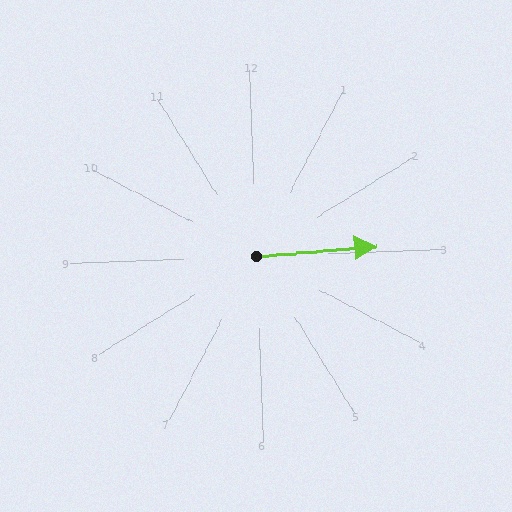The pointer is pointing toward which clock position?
Roughly 3 o'clock.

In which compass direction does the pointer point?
East.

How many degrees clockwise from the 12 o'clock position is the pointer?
Approximately 87 degrees.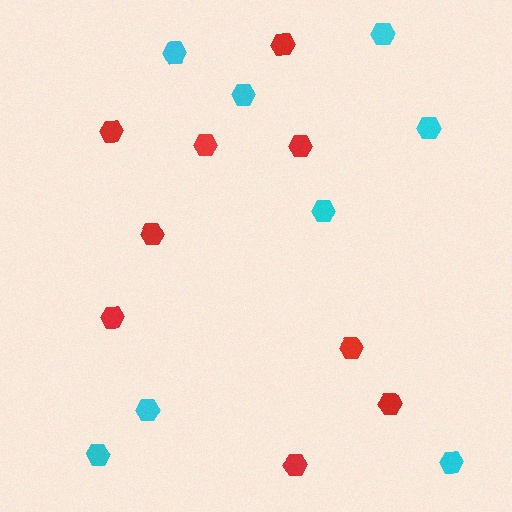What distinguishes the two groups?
There are 2 groups: one group of cyan hexagons (8) and one group of red hexagons (9).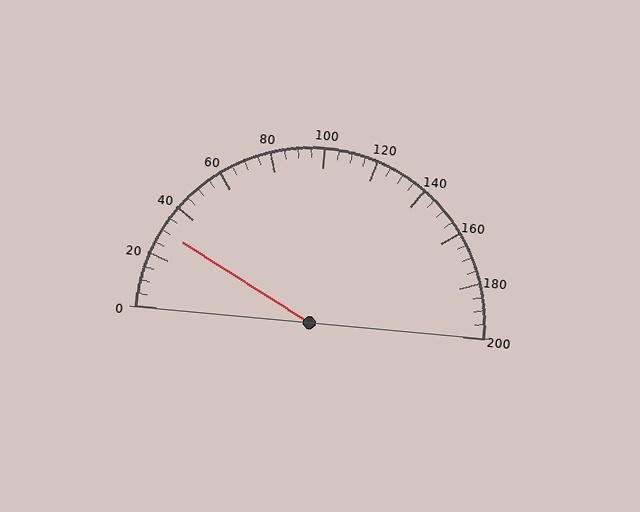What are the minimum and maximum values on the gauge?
The gauge ranges from 0 to 200.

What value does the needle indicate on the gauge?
The needle indicates approximately 30.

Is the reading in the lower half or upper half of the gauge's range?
The reading is in the lower half of the range (0 to 200).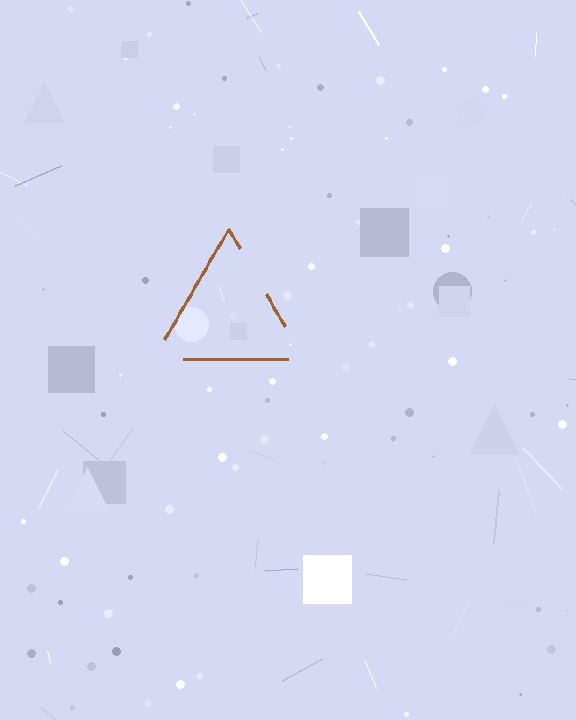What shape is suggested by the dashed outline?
The dashed outline suggests a triangle.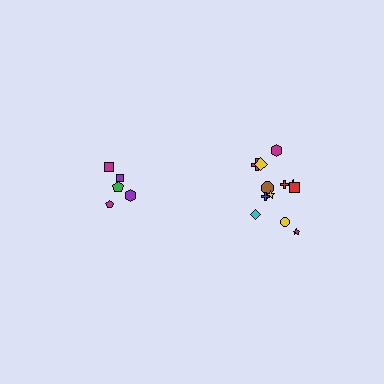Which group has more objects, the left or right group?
The right group.